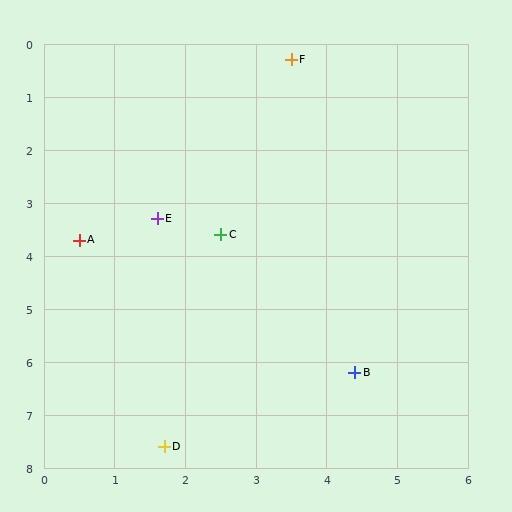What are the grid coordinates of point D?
Point D is at approximately (1.7, 7.6).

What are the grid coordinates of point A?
Point A is at approximately (0.5, 3.7).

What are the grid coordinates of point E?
Point E is at approximately (1.6, 3.3).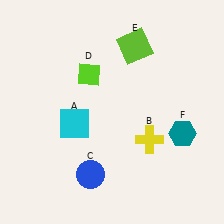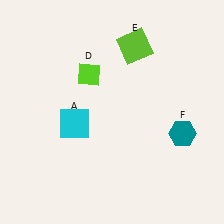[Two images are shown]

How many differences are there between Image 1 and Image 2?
There are 2 differences between the two images.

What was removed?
The yellow cross (B), the blue circle (C) were removed in Image 2.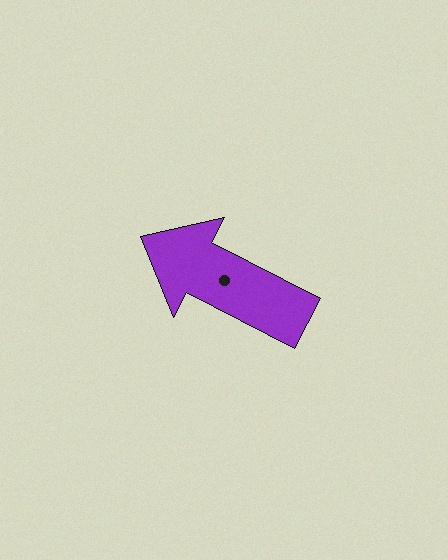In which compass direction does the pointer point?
Northwest.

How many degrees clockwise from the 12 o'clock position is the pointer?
Approximately 297 degrees.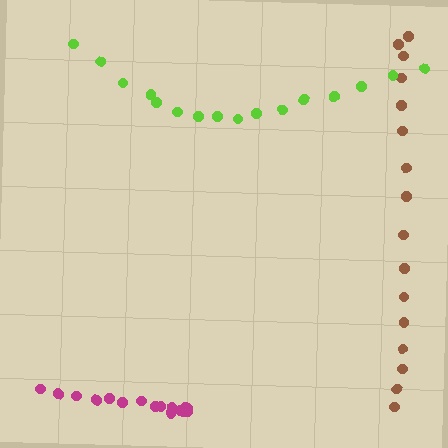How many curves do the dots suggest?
There are 3 distinct paths.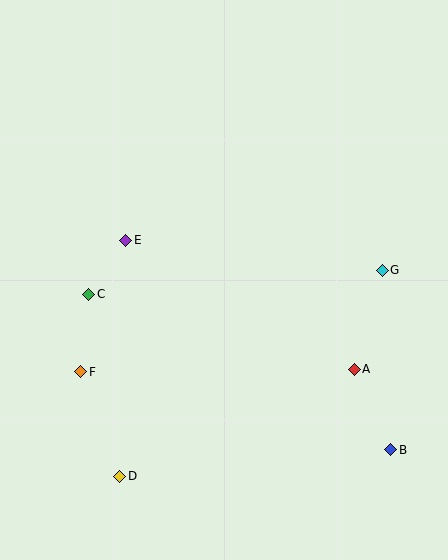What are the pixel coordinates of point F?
Point F is at (81, 372).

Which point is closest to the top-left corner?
Point E is closest to the top-left corner.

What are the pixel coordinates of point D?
Point D is at (120, 476).